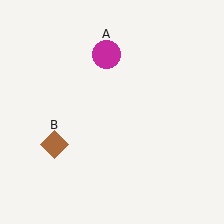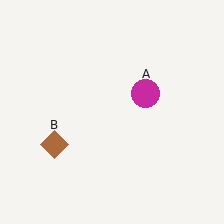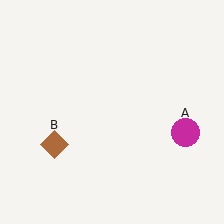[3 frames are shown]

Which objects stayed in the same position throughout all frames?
Brown diamond (object B) remained stationary.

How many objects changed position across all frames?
1 object changed position: magenta circle (object A).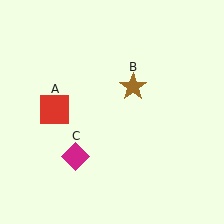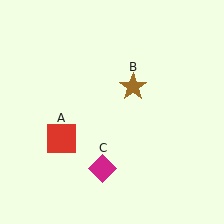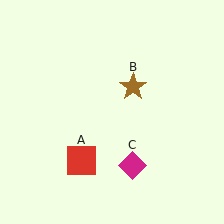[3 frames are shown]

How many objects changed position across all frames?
2 objects changed position: red square (object A), magenta diamond (object C).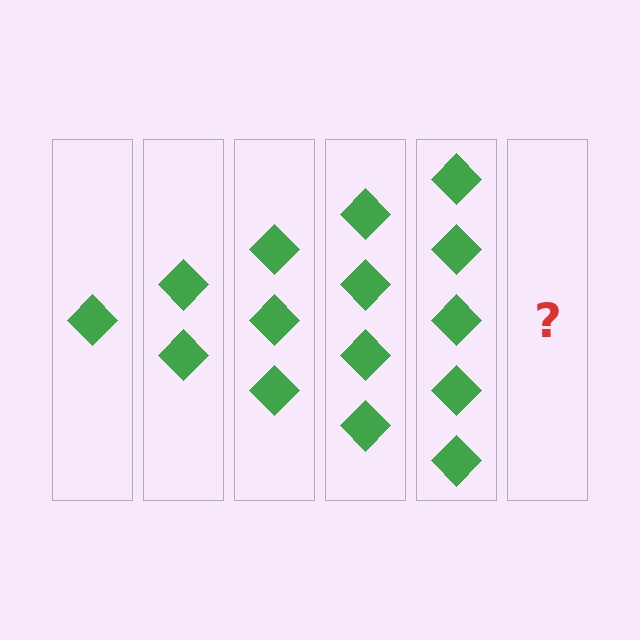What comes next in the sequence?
The next element should be 6 diamonds.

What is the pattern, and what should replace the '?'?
The pattern is that each step adds one more diamond. The '?' should be 6 diamonds.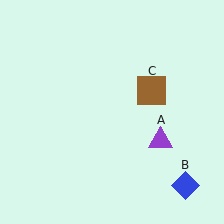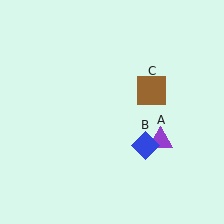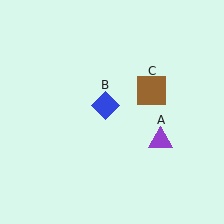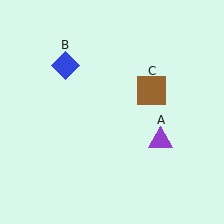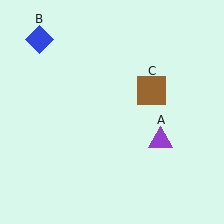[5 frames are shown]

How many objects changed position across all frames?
1 object changed position: blue diamond (object B).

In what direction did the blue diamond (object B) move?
The blue diamond (object B) moved up and to the left.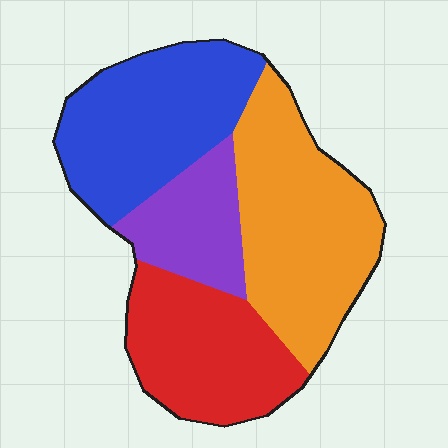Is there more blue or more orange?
Orange.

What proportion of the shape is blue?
Blue takes up between a sixth and a third of the shape.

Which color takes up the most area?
Orange, at roughly 35%.